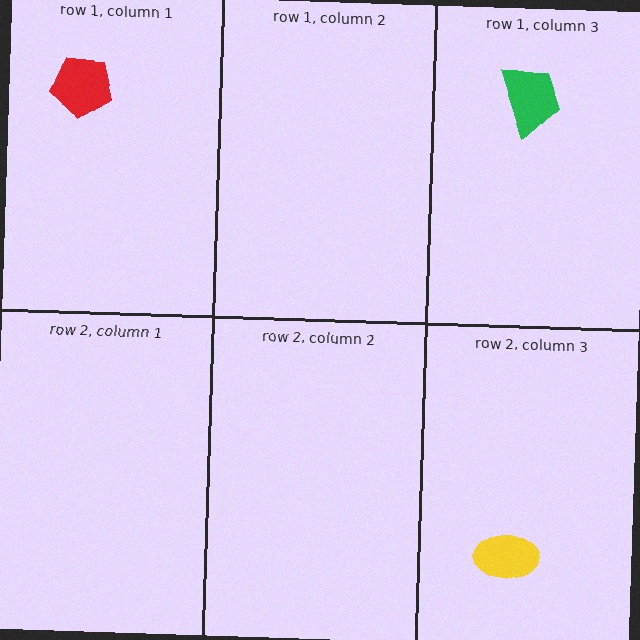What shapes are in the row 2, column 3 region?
The yellow ellipse.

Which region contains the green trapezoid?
The row 1, column 3 region.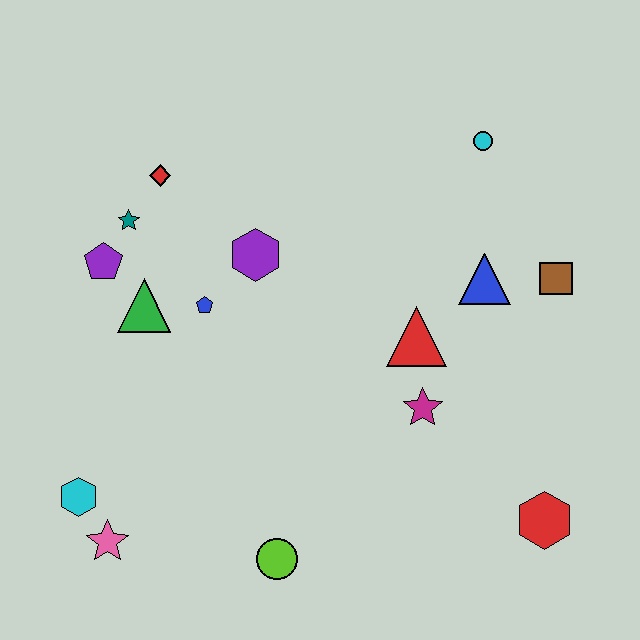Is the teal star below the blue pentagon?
No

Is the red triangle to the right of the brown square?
No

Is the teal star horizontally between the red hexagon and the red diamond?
No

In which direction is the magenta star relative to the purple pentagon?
The magenta star is to the right of the purple pentagon.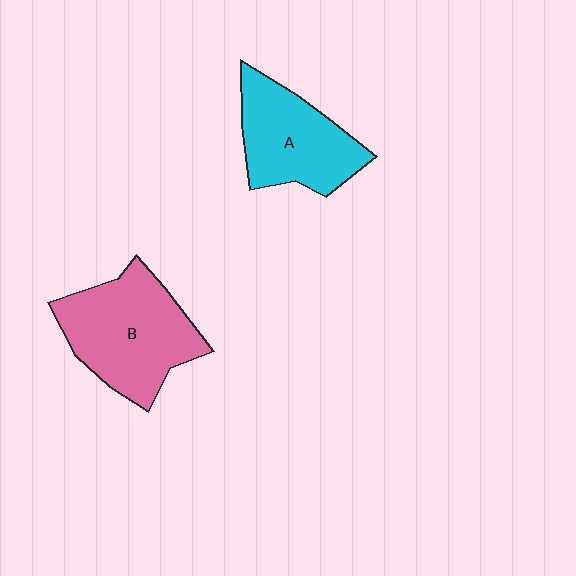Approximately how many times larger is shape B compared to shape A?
Approximately 1.3 times.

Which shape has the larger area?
Shape B (pink).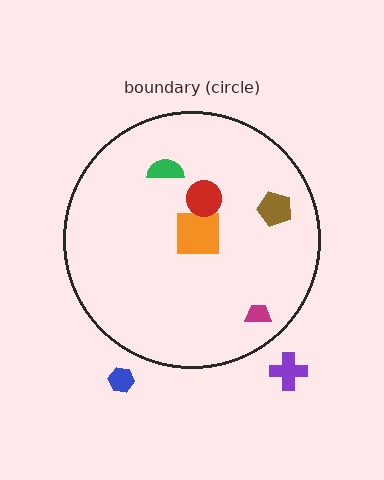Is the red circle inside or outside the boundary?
Inside.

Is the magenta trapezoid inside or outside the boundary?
Inside.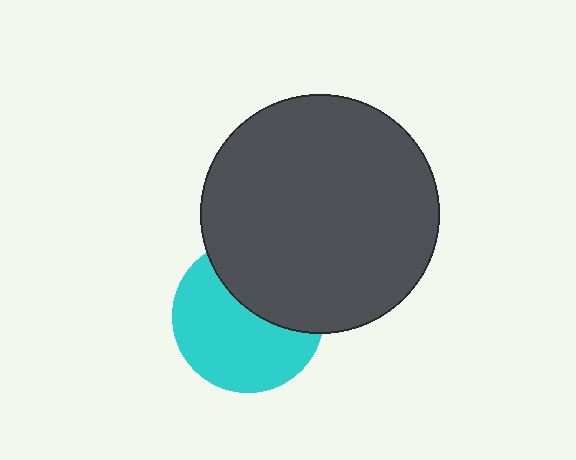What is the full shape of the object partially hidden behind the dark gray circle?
The partially hidden object is a cyan circle.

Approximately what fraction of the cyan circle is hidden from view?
Roughly 39% of the cyan circle is hidden behind the dark gray circle.